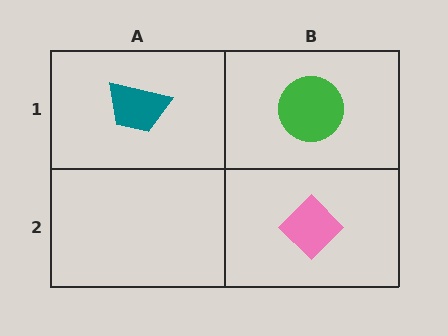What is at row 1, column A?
A teal trapezoid.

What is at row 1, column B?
A green circle.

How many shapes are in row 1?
2 shapes.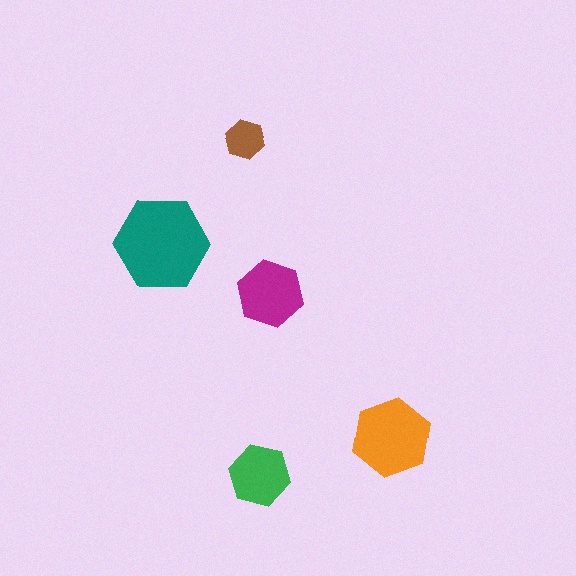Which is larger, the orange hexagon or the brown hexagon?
The orange one.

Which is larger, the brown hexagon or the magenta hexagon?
The magenta one.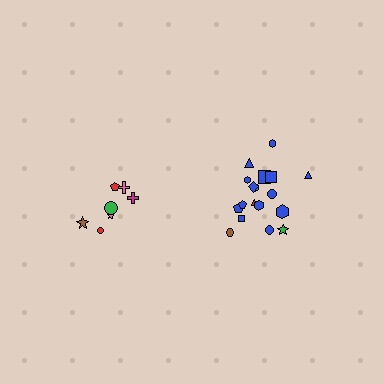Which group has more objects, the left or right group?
The right group.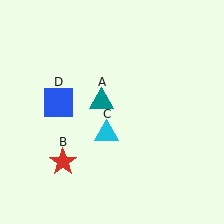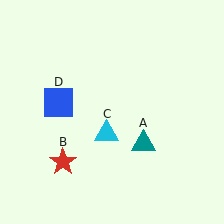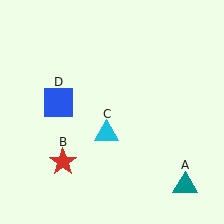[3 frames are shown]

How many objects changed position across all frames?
1 object changed position: teal triangle (object A).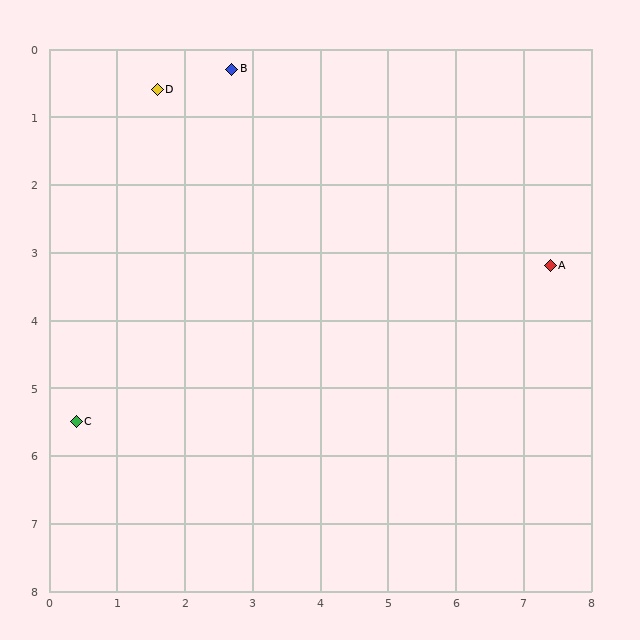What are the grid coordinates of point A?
Point A is at approximately (7.4, 3.2).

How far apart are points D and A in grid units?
Points D and A are about 6.4 grid units apart.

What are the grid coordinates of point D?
Point D is at approximately (1.6, 0.6).